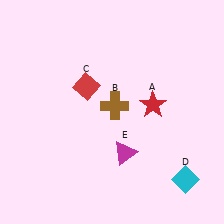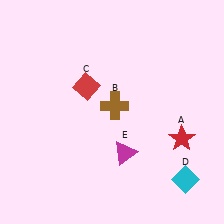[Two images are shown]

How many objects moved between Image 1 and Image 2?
1 object moved between the two images.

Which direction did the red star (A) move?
The red star (A) moved down.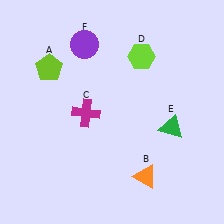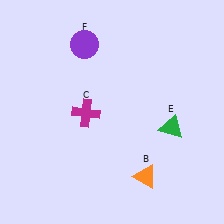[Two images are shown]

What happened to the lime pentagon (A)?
The lime pentagon (A) was removed in Image 2. It was in the top-left area of Image 1.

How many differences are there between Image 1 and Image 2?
There are 2 differences between the two images.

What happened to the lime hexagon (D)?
The lime hexagon (D) was removed in Image 2. It was in the top-right area of Image 1.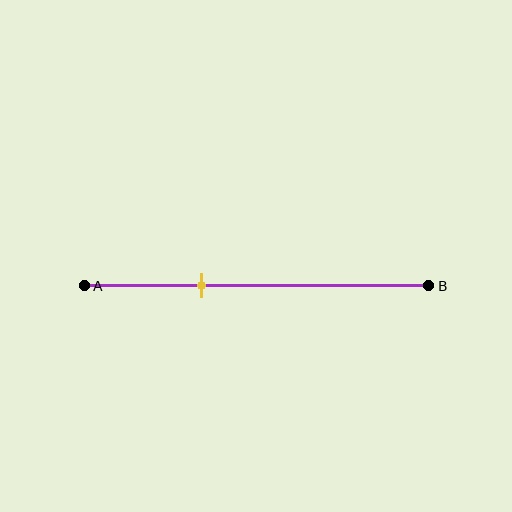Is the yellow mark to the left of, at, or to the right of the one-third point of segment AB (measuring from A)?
The yellow mark is approximately at the one-third point of segment AB.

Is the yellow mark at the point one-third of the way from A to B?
Yes, the mark is approximately at the one-third point.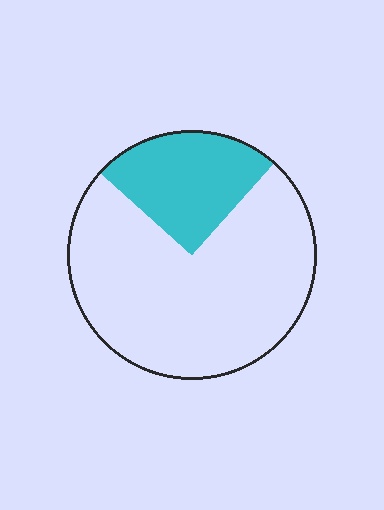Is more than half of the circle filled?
No.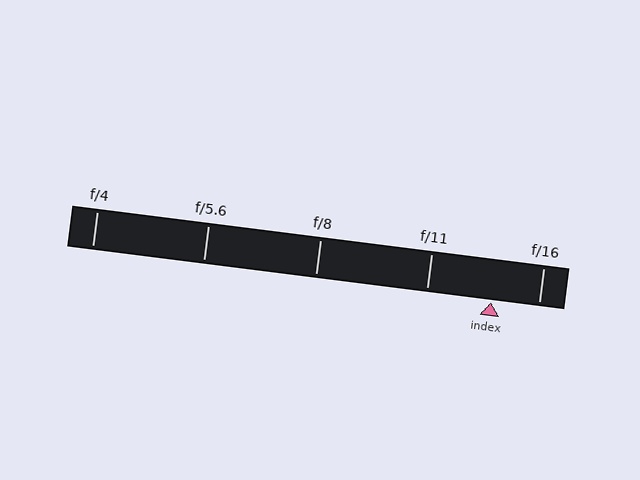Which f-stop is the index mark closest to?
The index mark is closest to f/16.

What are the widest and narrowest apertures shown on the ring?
The widest aperture shown is f/4 and the narrowest is f/16.